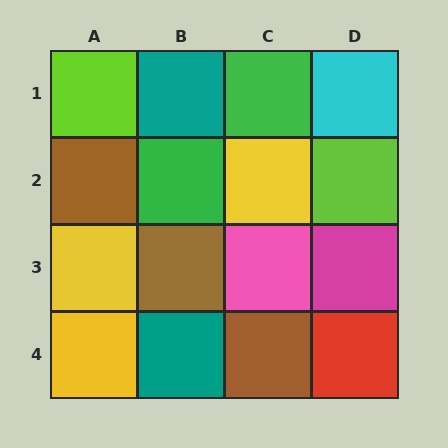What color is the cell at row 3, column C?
Pink.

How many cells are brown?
3 cells are brown.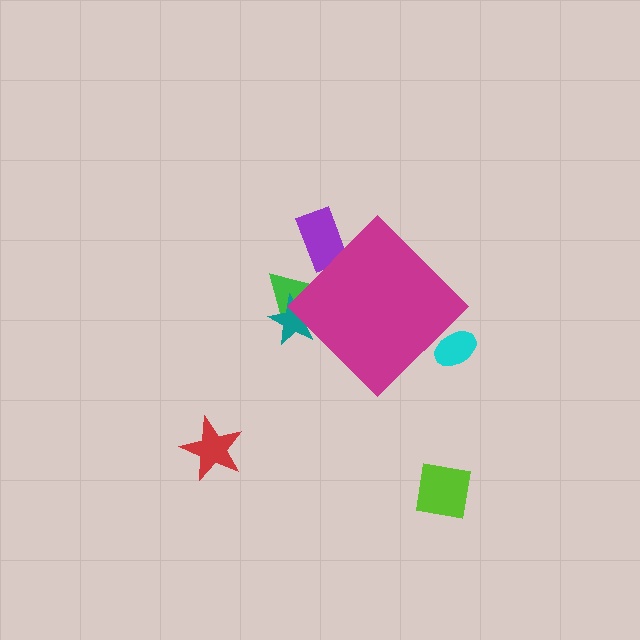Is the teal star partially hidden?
Yes, the teal star is partially hidden behind the magenta diamond.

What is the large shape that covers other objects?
A magenta diamond.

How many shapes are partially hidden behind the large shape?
4 shapes are partially hidden.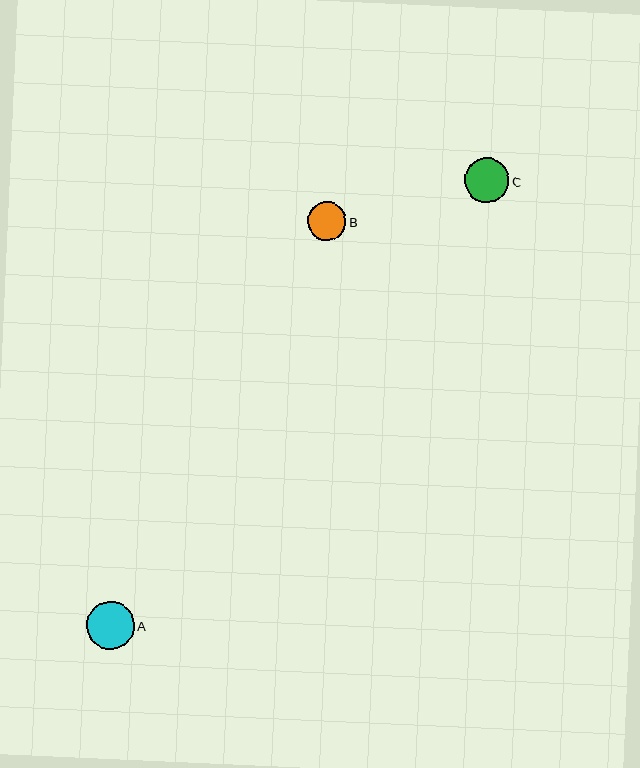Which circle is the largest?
Circle A is the largest with a size of approximately 48 pixels.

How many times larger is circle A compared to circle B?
Circle A is approximately 1.3 times the size of circle B.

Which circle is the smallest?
Circle B is the smallest with a size of approximately 39 pixels.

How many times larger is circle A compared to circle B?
Circle A is approximately 1.3 times the size of circle B.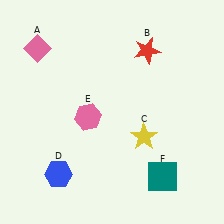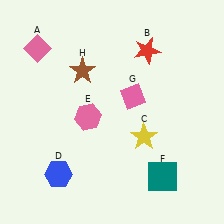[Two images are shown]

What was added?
A pink diamond (G), a brown star (H) were added in Image 2.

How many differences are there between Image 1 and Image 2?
There are 2 differences between the two images.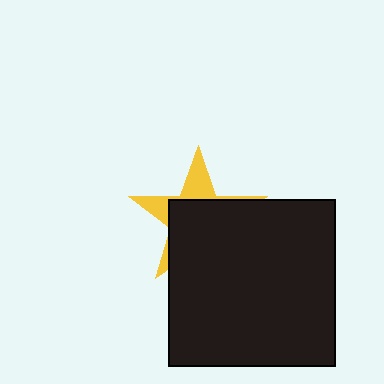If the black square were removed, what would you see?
You would see the complete yellow star.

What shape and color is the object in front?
The object in front is a black square.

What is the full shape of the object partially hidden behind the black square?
The partially hidden object is a yellow star.